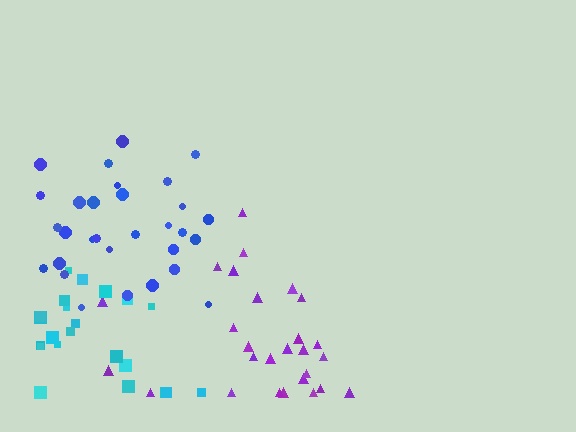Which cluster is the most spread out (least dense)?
Cyan.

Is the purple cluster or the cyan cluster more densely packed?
Purple.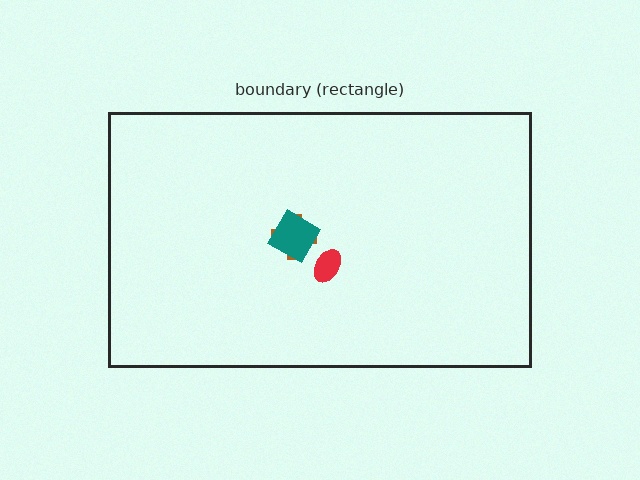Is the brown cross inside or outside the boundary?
Inside.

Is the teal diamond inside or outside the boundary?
Inside.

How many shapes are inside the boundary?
3 inside, 0 outside.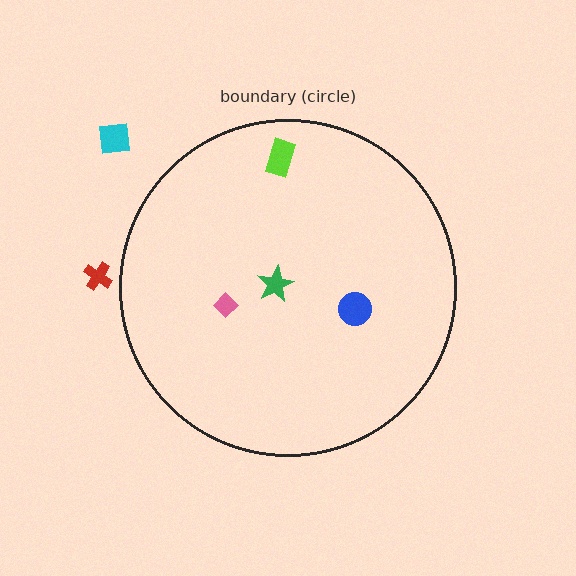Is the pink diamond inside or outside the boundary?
Inside.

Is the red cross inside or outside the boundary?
Outside.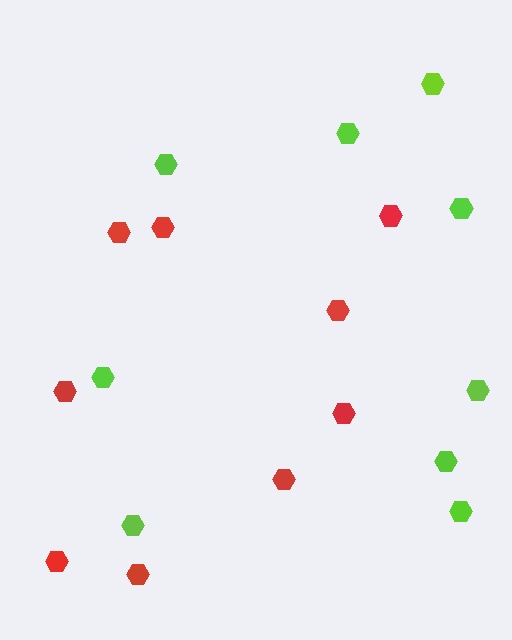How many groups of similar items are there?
There are 2 groups: one group of lime hexagons (9) and one group of red hexagons (9).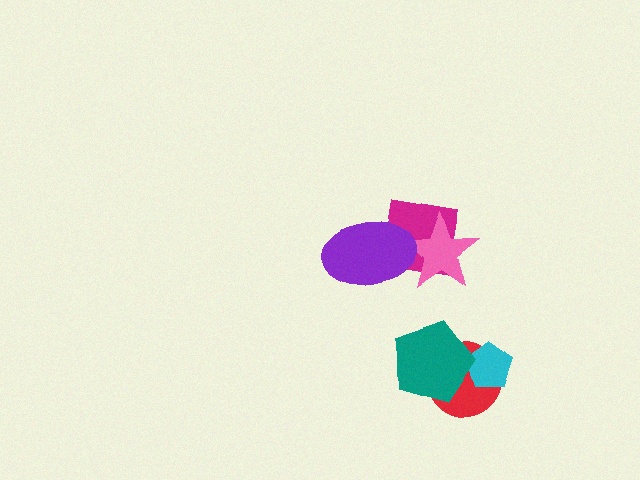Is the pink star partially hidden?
Yes, it is partially covered by another shape.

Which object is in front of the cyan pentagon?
The teal pentagon is in front of the cyan pentagon.